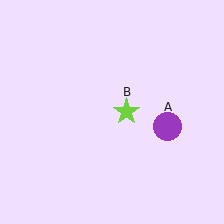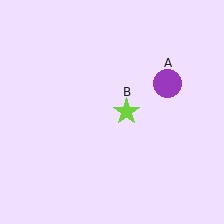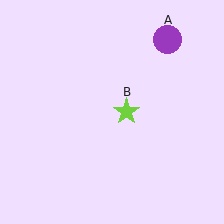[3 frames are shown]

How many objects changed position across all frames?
1 object changed position: purple circle (object A).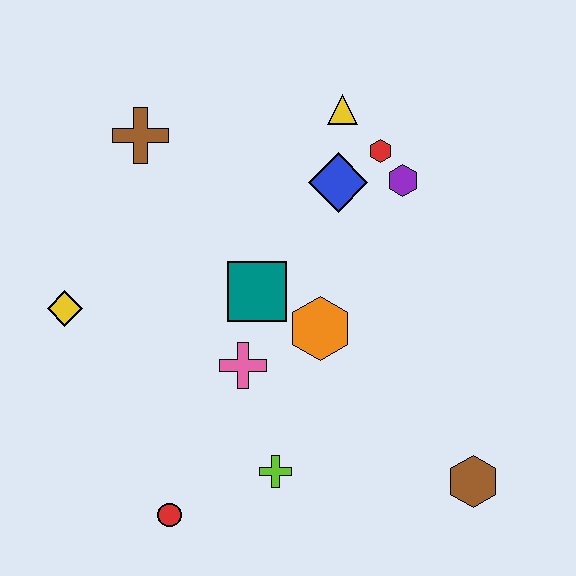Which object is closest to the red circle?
The lime cross is closest to the red circle.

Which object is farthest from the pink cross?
The yellow triangle is farthest from the pink cross.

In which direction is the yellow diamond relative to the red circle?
The yellow diamond is above the red circle.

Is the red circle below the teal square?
Yes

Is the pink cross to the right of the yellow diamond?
Yes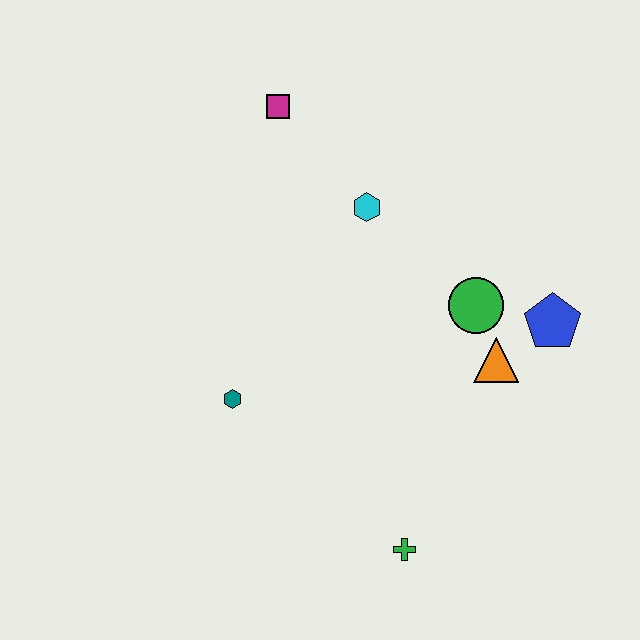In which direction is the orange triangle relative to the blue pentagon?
The orange triangle is to the left of the blue pentagon.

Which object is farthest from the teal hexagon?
The blue pentagon is farthest from the teal hexagon.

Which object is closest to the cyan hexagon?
The magenta square is closest to the cyan hexagon.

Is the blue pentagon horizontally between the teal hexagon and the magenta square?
No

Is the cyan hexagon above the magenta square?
No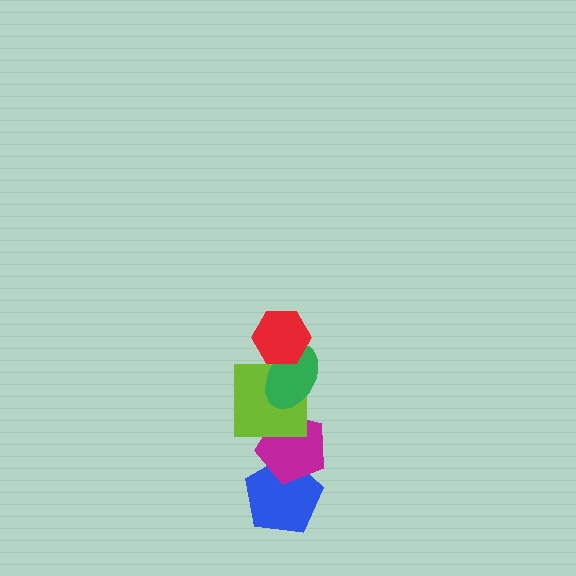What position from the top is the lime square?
The lime square is 3rd from the top.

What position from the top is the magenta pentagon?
The magenta pentagon is 4th from the top.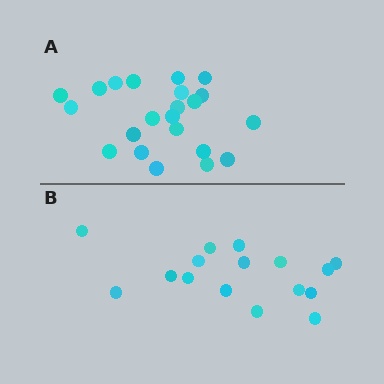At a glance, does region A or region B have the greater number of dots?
Region A (the top region) has more dots.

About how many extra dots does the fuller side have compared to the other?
Region A has about 6 more dots than region B.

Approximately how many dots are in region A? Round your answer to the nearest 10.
About 20 dots. (The exact count is 22, which rounds to 20.)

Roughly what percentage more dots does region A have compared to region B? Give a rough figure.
About 40% more.